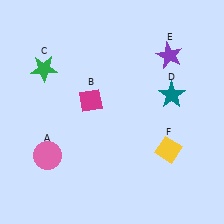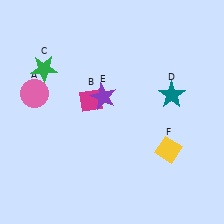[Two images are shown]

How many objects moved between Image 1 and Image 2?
2 objects moved between the two images.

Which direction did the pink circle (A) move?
The pink circle (A) moved up.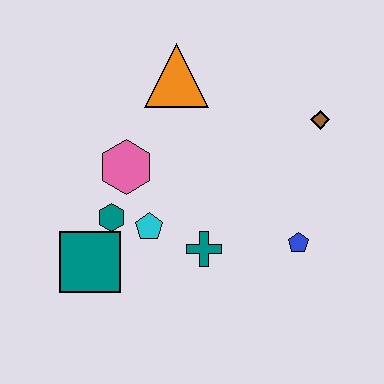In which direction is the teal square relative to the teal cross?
The teal square is to the left of the teal cross.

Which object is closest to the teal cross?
The cyan pentagon is closest to the teal cross.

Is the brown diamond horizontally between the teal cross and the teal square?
No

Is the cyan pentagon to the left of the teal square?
No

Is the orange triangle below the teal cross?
No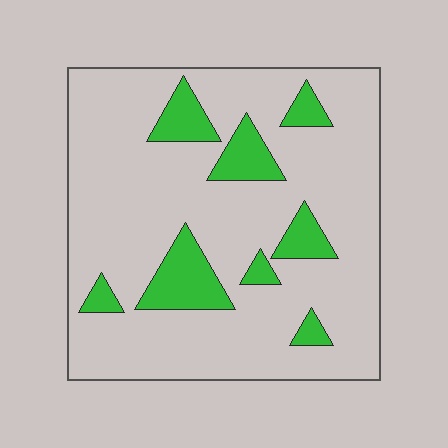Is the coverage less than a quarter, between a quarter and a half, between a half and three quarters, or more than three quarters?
Less than a quarter.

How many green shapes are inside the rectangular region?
8.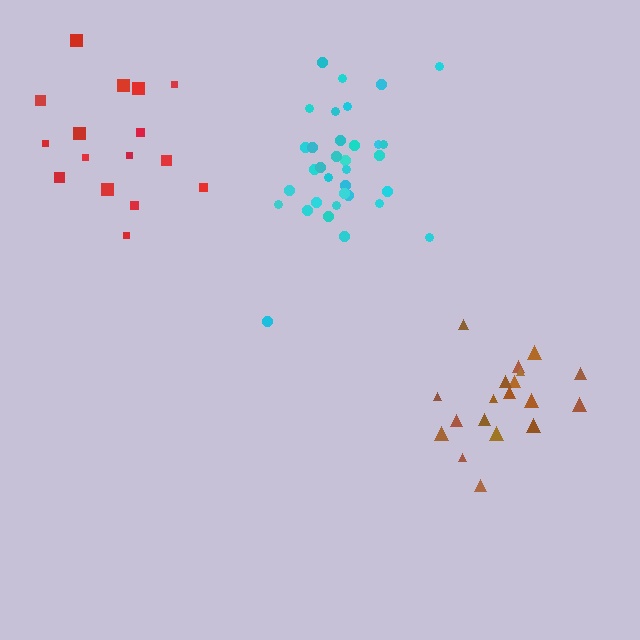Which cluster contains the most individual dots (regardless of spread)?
Cyan (34).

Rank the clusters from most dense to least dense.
cyan, brown, red.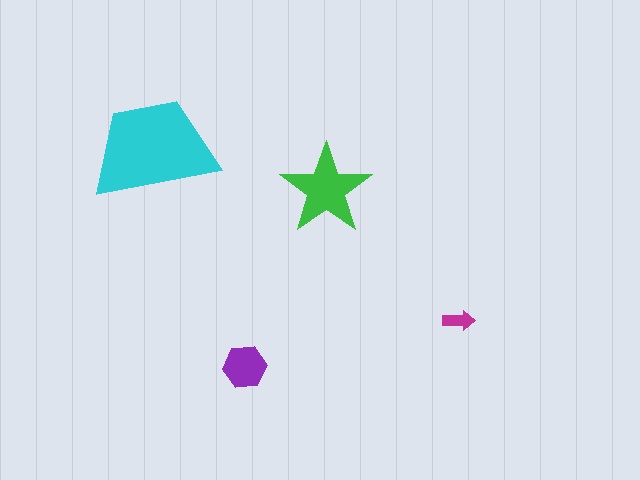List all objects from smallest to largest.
The magenta arrow, the purple hexagon, the green star, the cyan trapezoid.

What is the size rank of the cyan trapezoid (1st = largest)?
1st.